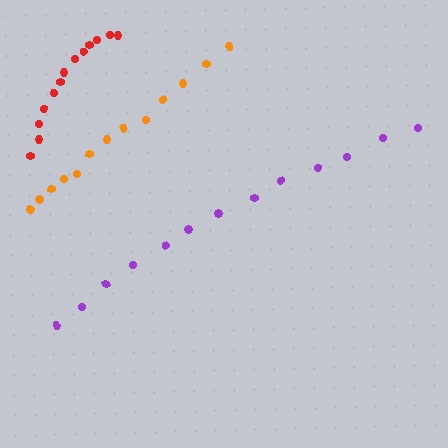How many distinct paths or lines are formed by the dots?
There are 3 distinct paths.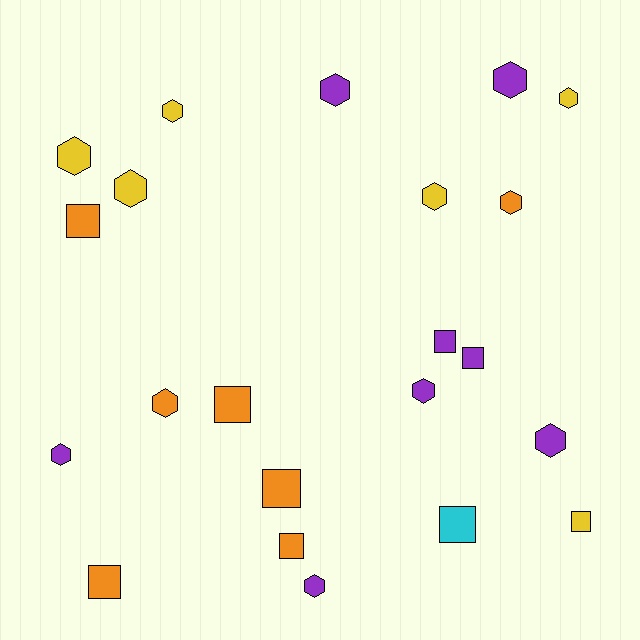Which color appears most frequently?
Purple, with 8 objects.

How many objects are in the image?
There are 22 objects.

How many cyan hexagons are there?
There are no cyan hexagons.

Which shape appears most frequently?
Hexagon, with 13 objects.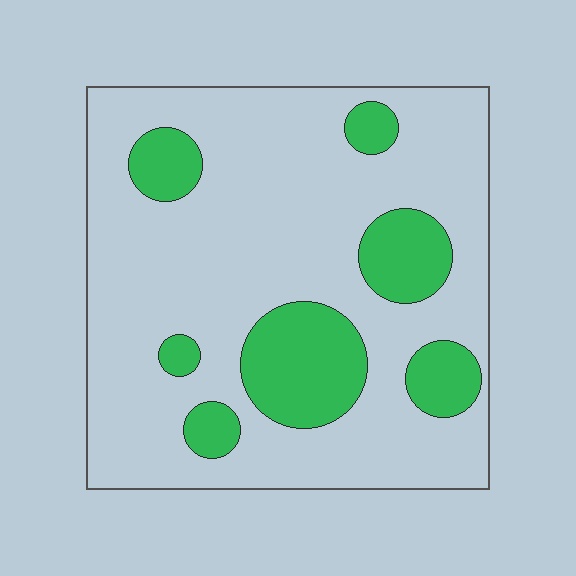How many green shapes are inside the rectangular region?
7.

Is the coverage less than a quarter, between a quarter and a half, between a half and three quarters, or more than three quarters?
Less than a quarter.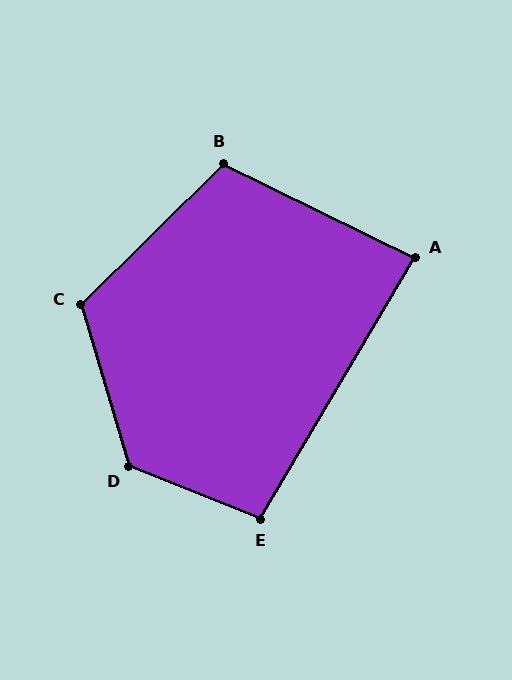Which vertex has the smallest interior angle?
A, at approximately 85 degrees.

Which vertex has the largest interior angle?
D, at approximately 129 degrees.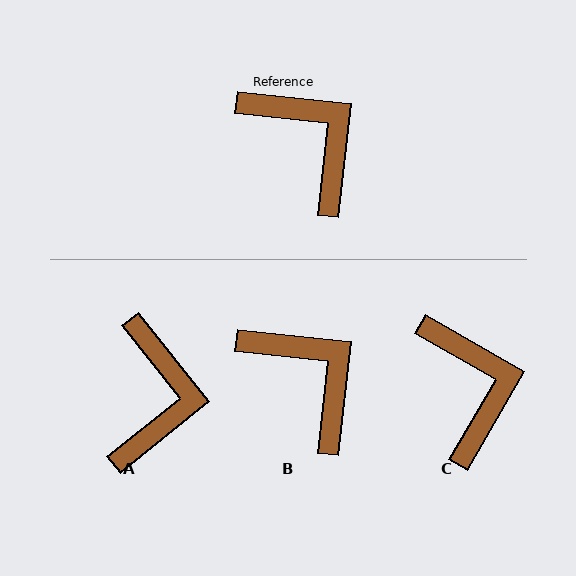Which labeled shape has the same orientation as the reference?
B.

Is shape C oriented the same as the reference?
No, it is off by about 24 degrees.